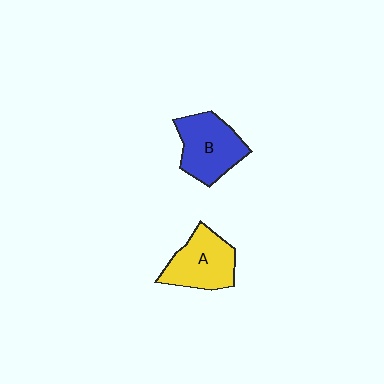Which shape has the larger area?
Shape B (blue).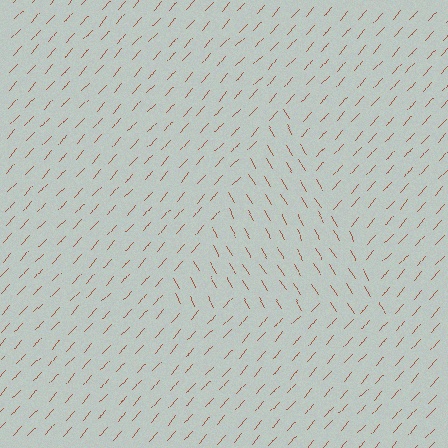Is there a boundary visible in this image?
Yes, there is a texture boundary formed by a change in line orientation.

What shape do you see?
I see a triangle.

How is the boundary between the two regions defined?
The boundary is defined purely by a change in line orientation (approximately 73 degrees difference). All lines are the same color and thickness.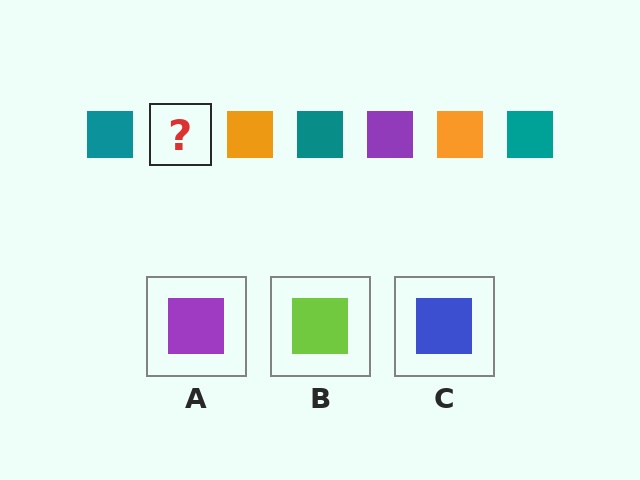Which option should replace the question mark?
Option A.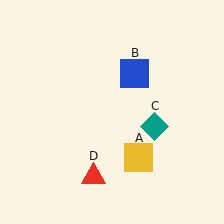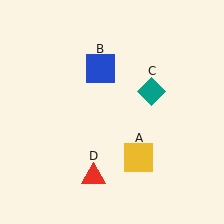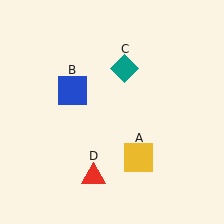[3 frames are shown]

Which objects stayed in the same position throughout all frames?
Yellow square (object A) and red triangle (object D) remained stationary.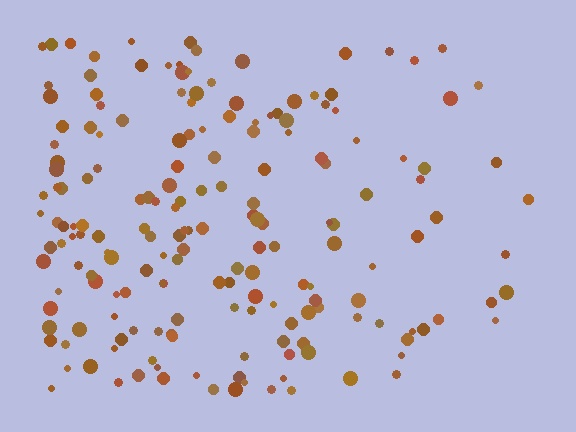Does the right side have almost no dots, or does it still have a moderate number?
Still a moderate number, just noticeably fewer than the left.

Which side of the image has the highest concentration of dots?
The left.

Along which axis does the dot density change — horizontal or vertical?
Horizontal.